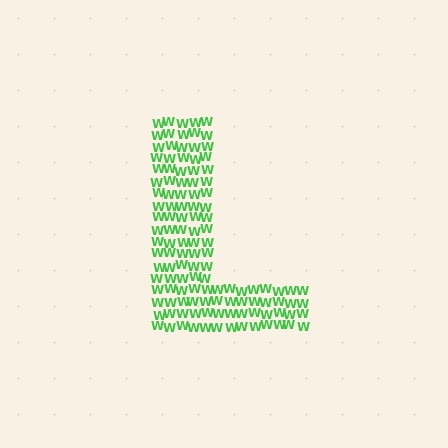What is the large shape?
The large shape is the letter L.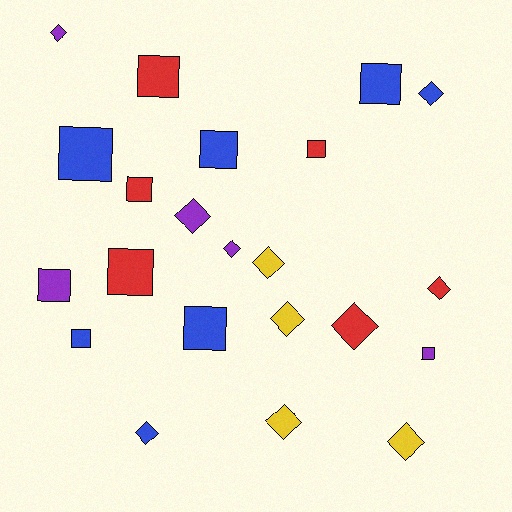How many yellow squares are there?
There are no yellow squares.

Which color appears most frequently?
Blue, with 7 objects.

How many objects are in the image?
There are 22 objects.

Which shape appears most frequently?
Diamond, with 11 objects.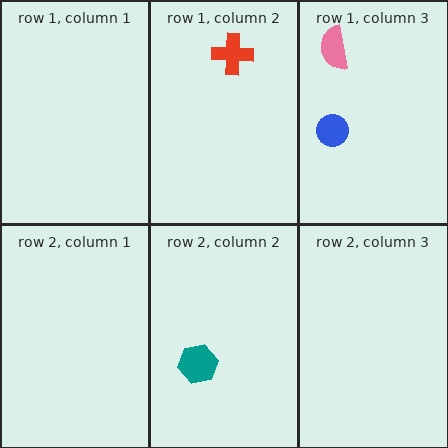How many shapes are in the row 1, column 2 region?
1.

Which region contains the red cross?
The row 1, column 2 region.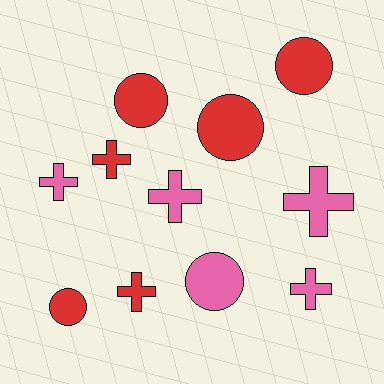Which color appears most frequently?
Red, with 6 objects.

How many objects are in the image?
There are 11 objects.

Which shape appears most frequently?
Cross, with 6 objects.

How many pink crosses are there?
There are 4 pink crosses.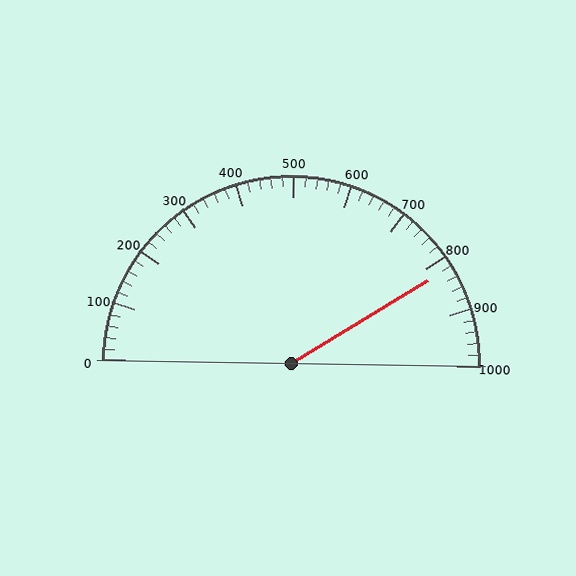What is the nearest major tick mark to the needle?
The nearest major tick mark is 800.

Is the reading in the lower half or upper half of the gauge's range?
The reading is in the upper half of the range (0 to 1000).